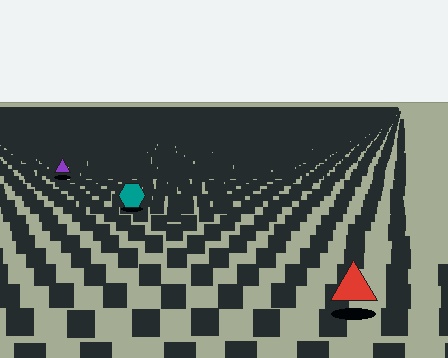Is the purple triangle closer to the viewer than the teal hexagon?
No. The teal hexagon is closer — you can tell from the texture gradient: the ground texture is coarser near it.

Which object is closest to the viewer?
The red triangle is closest. The texture marks near it are larger and more spread out.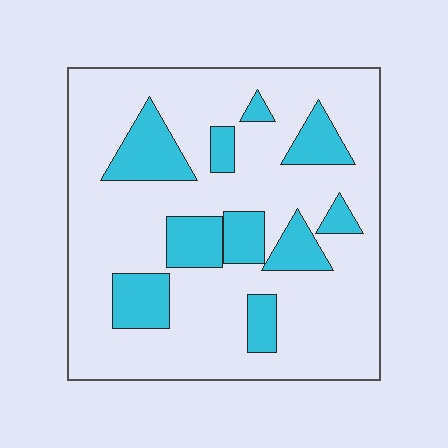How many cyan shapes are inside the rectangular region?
10.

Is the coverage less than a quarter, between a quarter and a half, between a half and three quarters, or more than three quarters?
Less than a quarter.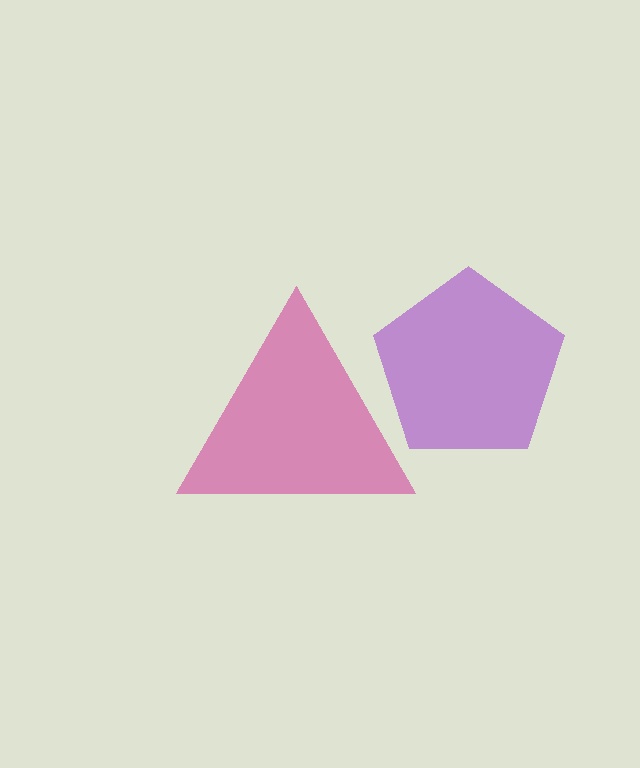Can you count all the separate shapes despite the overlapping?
Yes, there are 2 separate shapes.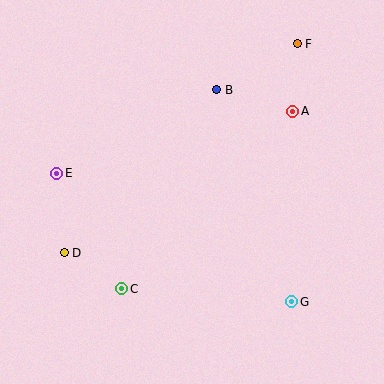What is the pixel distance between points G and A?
The distance between G and A is 191 pixels.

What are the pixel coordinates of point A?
Point A is at (293, 111).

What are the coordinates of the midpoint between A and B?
The midpoint between A and B is at (255, 101).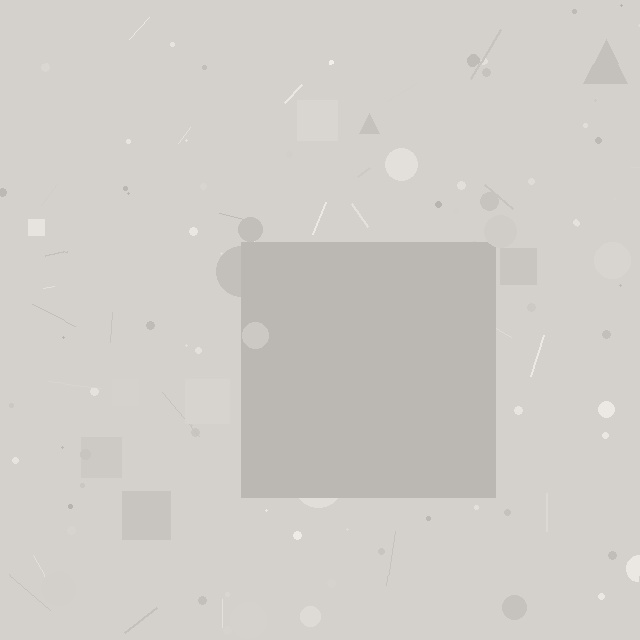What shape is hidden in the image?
A square is hidden in the image.